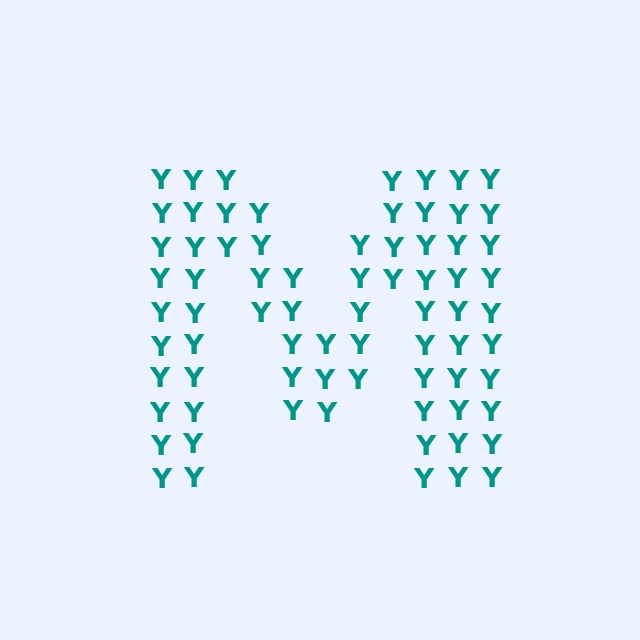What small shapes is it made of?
It is made of small letter Y's.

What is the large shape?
The large shape is the letter M.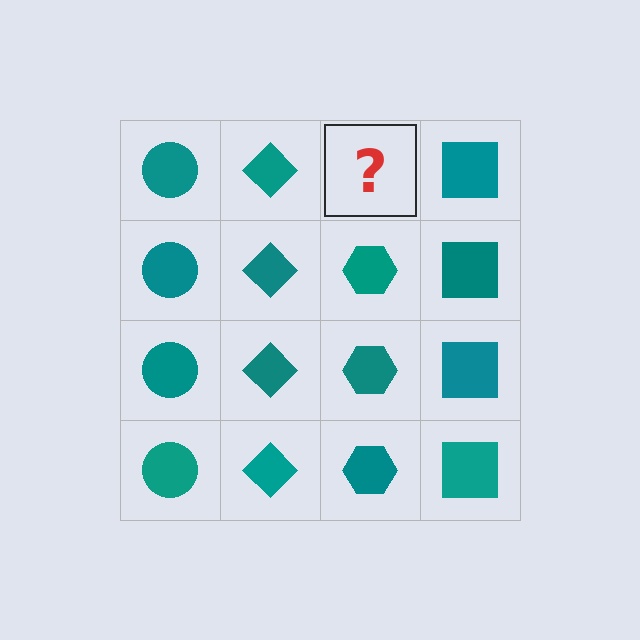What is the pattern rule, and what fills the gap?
The rule is that each column has a consistent shape. The gap should be filled with a teal hexagon.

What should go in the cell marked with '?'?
The missing cell should contain a teal hexagon.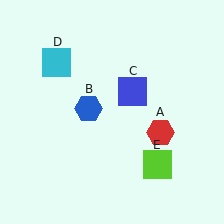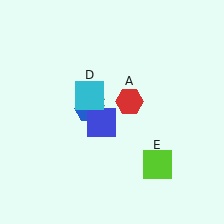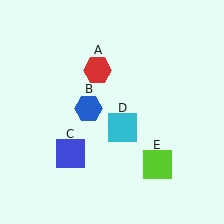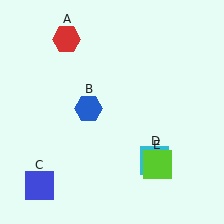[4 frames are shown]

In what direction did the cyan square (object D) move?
The cyan square (object D) moved down and to the right.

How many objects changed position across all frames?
3 objects changed position: red hexagon (object A), blue square (object C), cyan square (object D).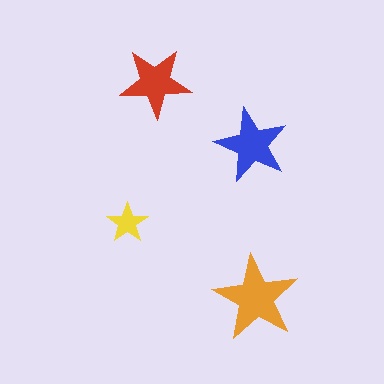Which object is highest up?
The red star is topmost.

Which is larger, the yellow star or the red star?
The red one.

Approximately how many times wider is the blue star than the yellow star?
About 2 times wider.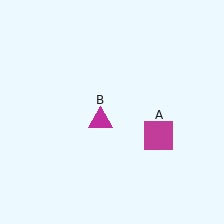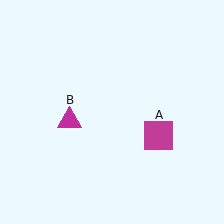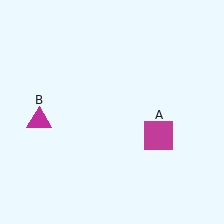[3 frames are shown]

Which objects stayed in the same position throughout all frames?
Magenta square (object A) remained stationary.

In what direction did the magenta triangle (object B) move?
The magenta triangle (object B) moved left.